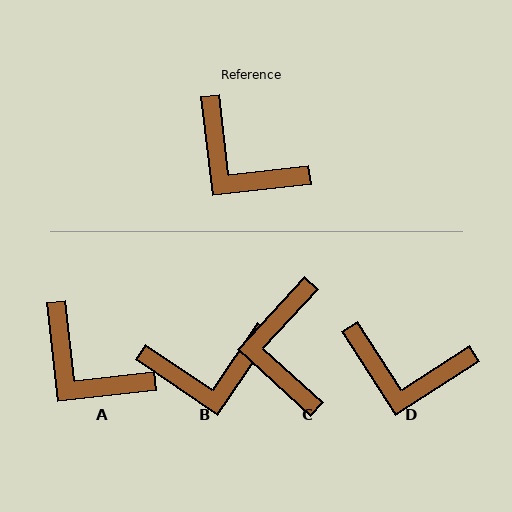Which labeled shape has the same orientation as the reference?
A.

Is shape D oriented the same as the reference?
No, it is off by about 26 degrees.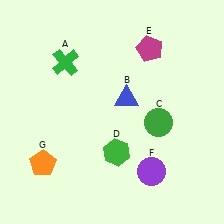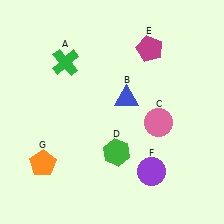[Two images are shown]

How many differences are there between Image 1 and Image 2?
There is 1 difference between the two images.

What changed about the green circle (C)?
In Image 1, C is green. In Image 2, it changed to pink.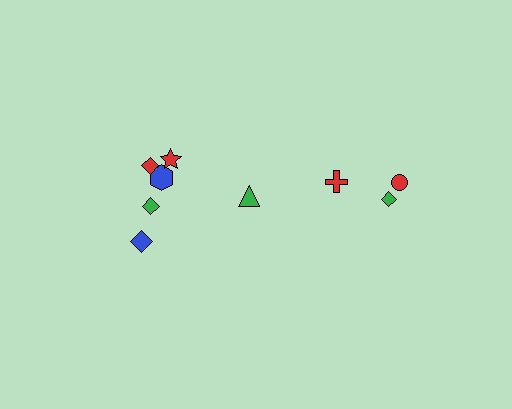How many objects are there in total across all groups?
There are 9 objects.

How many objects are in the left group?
There are 6 objects.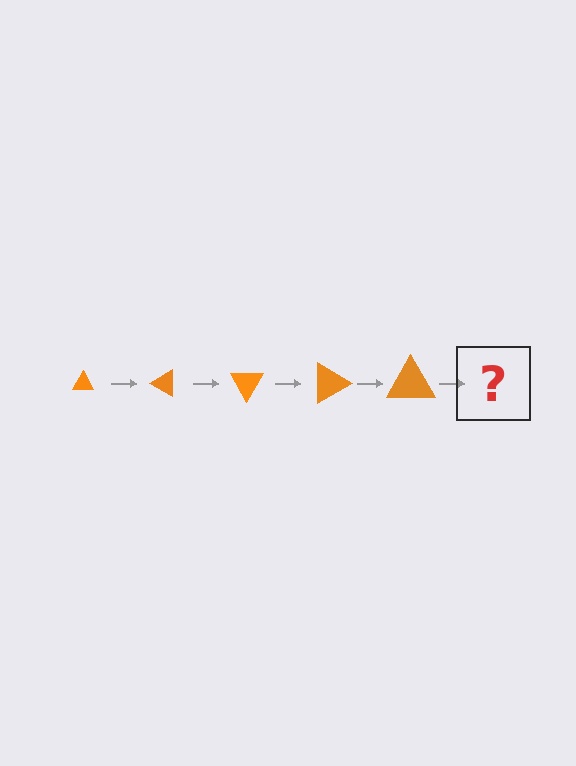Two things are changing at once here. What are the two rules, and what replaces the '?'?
The two rules are that the triangle grows larger each step and it rotates 30 degrees each step. The '?' should be a triangle, larger than the previous one and rotated 150 degrees from the start.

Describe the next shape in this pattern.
It should be a triangle, larger than the previous one and rotated 150 degrees from the start.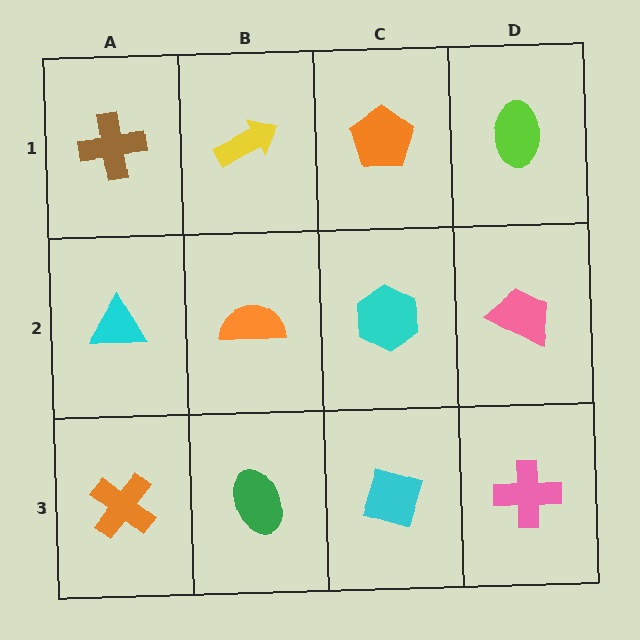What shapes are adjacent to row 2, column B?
A yellow arrow (row 1, column B), a green ellipse (row 3, column B), a cyan triangle (row 2, column A), a cyan hexagon (row 2, column C).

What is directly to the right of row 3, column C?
A pink cross.